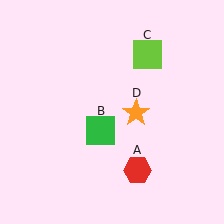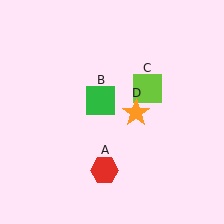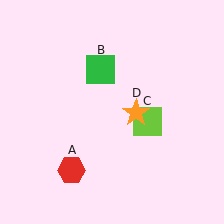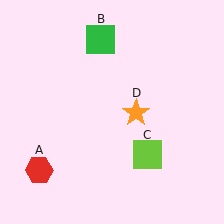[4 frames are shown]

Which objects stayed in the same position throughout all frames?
Orange star (object D) remained stationary.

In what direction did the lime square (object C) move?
The lime square (object C) moved down.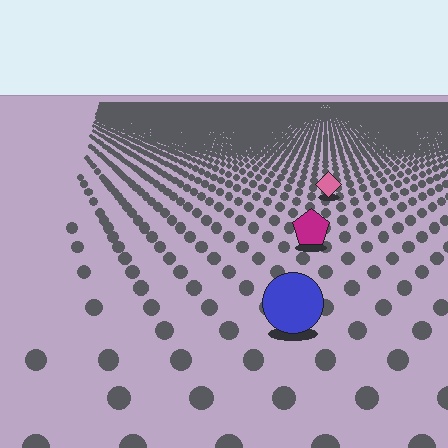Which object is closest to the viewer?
The blue circle is closest. The texture marks near it are larger and more spread out.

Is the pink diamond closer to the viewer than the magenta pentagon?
No. The magenta pentagon is closer — you can tell from the texture gradient: the ground texture is coarser near it.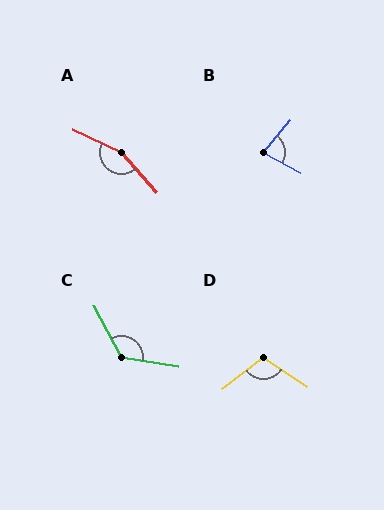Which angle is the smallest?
B, at approximately 78 degrees.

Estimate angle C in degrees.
Approximately 127 degrees.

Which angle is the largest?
A, at approximately 157 degrees.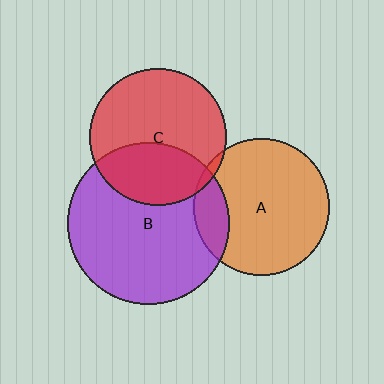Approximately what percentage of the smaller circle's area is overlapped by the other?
Approximately 5%.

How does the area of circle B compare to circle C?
Approximately 1.4 times.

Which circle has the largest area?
Circle B (purple).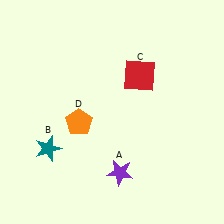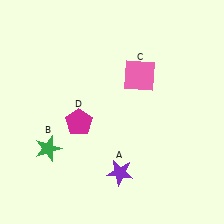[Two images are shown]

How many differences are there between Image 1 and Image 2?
There are 3 differences between the two images.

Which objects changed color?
B changed from teal to green. C changed from red to pink. D changed from orange to magenta.